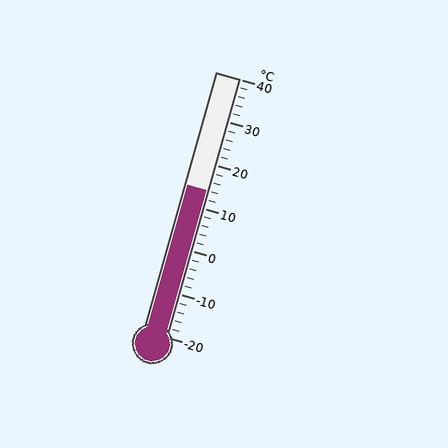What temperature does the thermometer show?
The thermometer shows approximately 14°C.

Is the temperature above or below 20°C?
The temperature is below 20°C.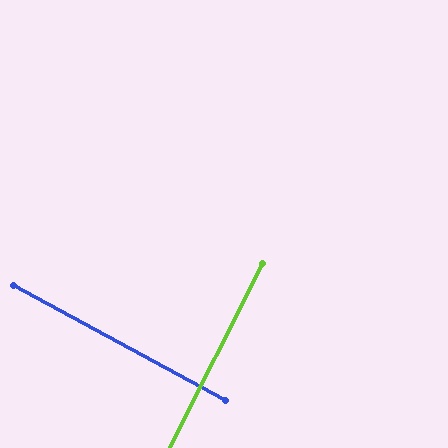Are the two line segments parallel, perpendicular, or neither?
Perpendicular — they meet at approximately 89°.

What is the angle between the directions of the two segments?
Approximately 89 degrees.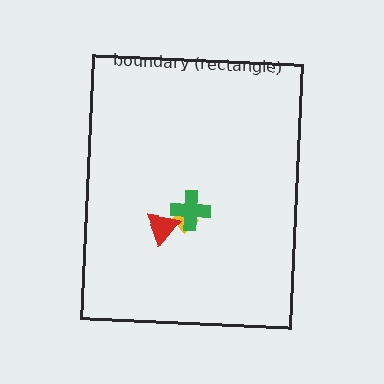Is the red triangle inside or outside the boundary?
Inside.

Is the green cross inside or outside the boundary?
Inside.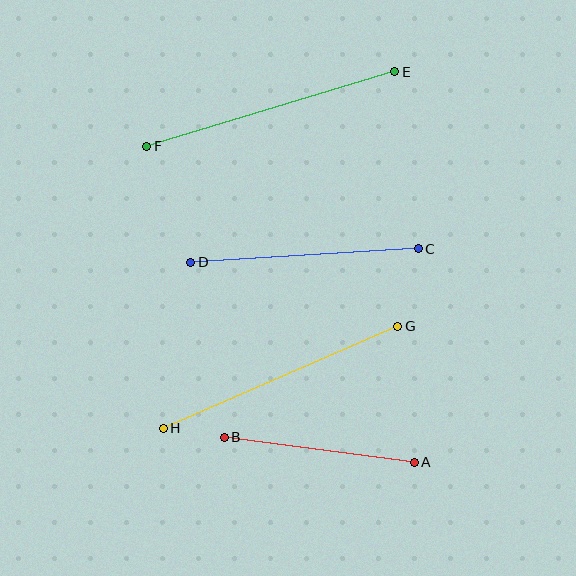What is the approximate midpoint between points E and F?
The midpoint is at approximately (271, 109) pixels.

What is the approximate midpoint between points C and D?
The midpoint is at approximately (304, 255) pixels.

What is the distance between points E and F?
The distance is approximately 259 pixels.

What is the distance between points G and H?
The distance is approximately 256 pixels.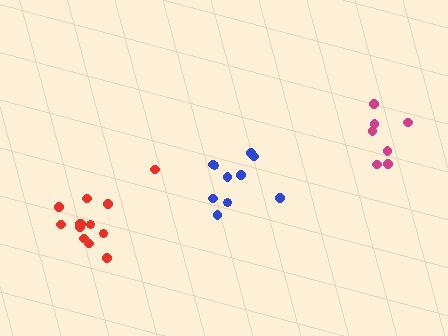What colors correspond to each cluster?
The clusters are colored: blue, red, magenta.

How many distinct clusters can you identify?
There are 3 distinct clusters.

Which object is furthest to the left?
The red cluster is leftmost.